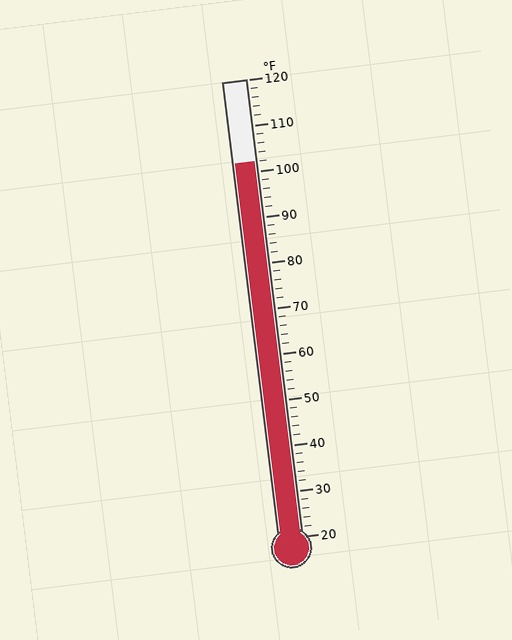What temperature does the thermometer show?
The thermometer shows approximately 102°F.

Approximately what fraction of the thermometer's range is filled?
The thermometer is filled to approximately 80% of its range.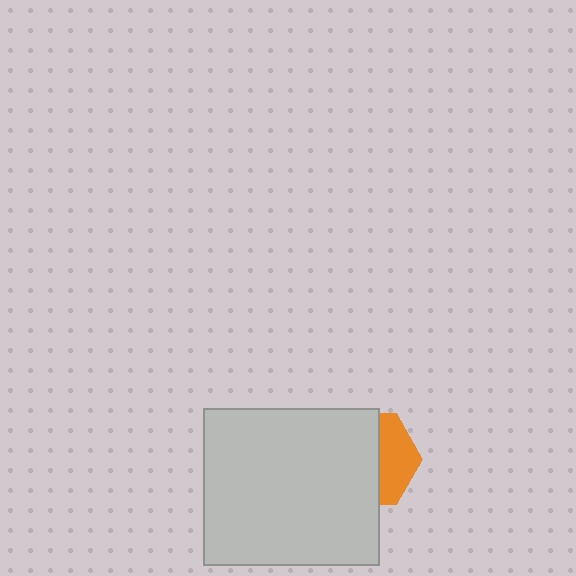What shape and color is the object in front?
The object in front is a light gray rectangle.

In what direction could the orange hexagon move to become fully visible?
The orange hexagon could move right. That would shift it out from behind the light gray rectangle entirely.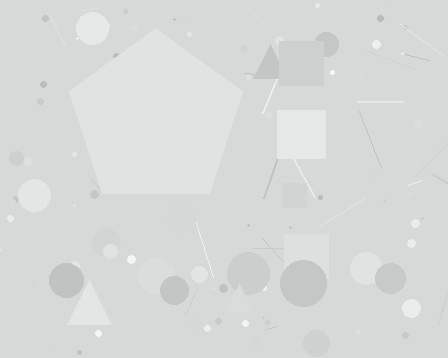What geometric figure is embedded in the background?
A pentagon is embedded in the background.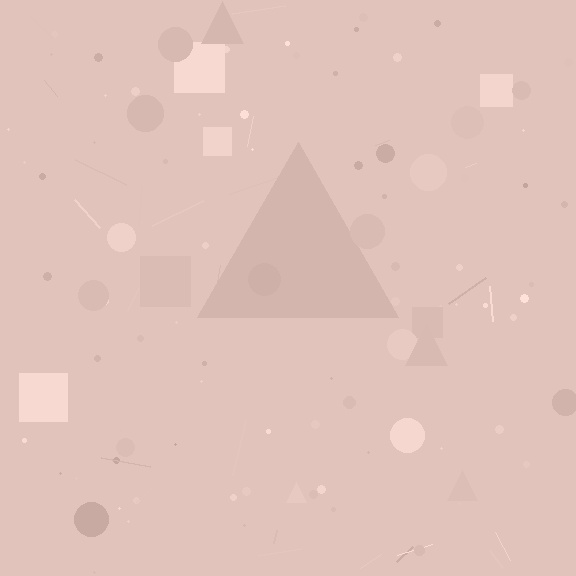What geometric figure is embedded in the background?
A triangle is embedded in the background.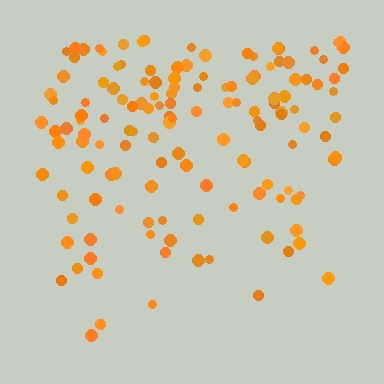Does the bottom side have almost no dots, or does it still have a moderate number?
Still a moderate number, just noticeably fewer than the top.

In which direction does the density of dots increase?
From bottom to top, with the top side densest.